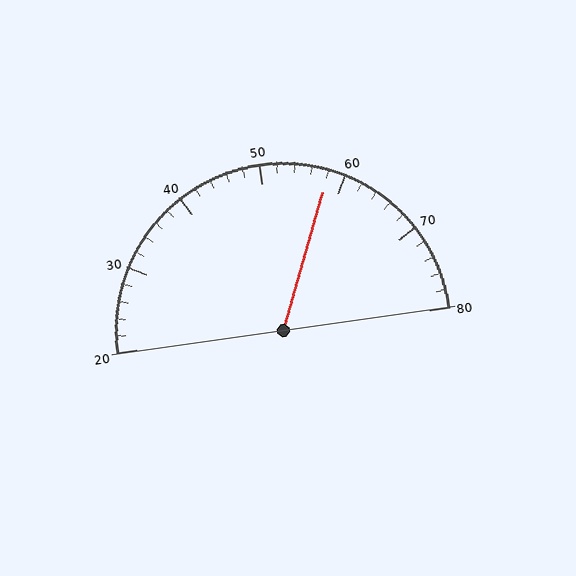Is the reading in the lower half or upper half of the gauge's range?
The reading is in the upper half of the range (20 to 80).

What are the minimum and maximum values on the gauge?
The gauge ranges from 20 to 80.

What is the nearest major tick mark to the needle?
The nearest major tick mark is 60.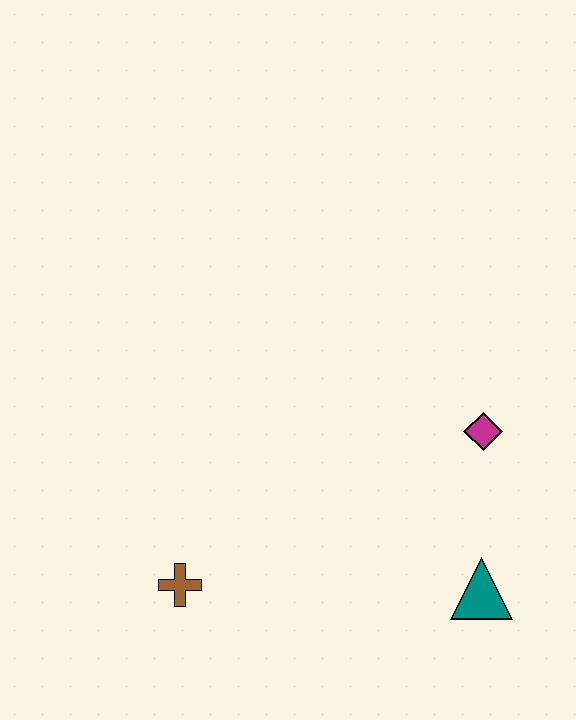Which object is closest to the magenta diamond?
The teal triangle is closest to the magenta diamond.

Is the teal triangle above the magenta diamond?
No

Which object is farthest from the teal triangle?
The brown cross is farthest from the teal triangle.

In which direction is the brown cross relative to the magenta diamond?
The brown cross is to the left of the magenta diamond.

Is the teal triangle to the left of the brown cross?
No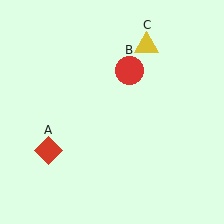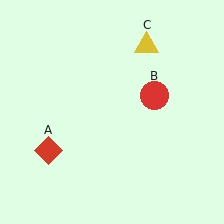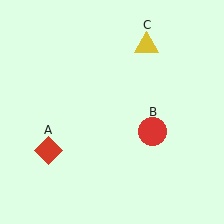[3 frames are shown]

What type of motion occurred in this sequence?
The red circle (object B) rotated clockwise around the center of the scene.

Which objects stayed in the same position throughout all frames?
Red diamond (object A) and yellow triangle (object C) remained stationary.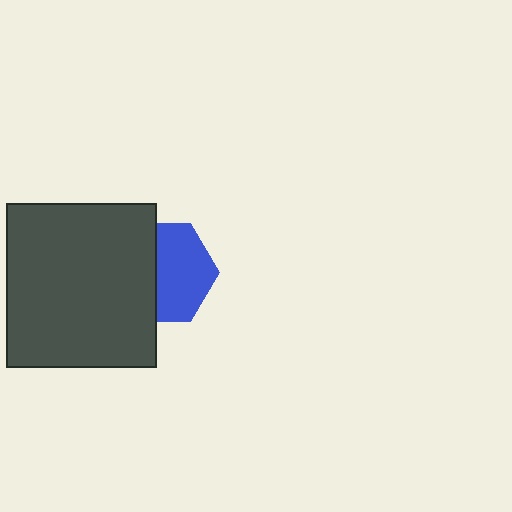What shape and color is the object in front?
The object in front is a dark gray rectangle.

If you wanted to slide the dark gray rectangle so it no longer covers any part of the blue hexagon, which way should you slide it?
Slide it left — that is the most direct way to separate the two shapes.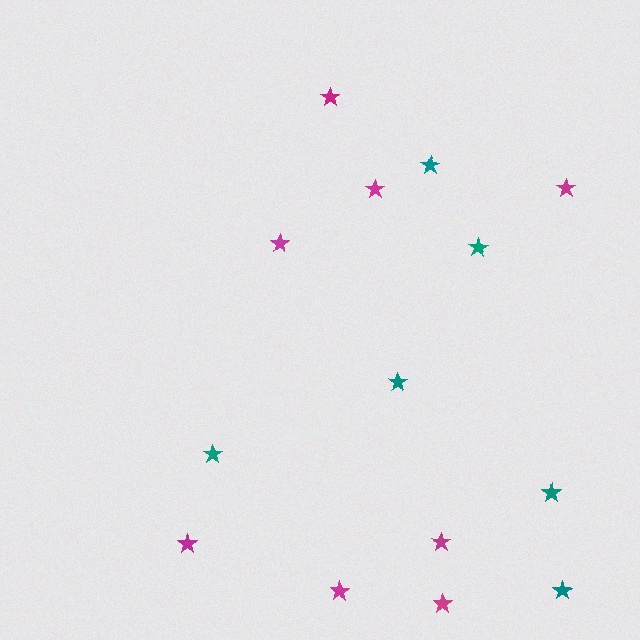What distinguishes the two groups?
There are 2 groups: one group of magenta stars (8) and one group of teal stars (6).